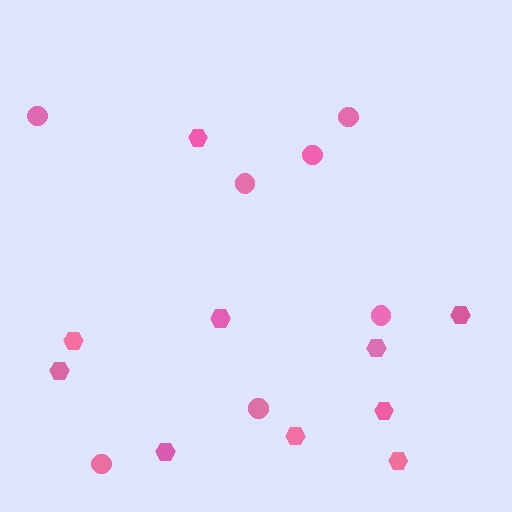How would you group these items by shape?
There are 2 groups: one group of circles (7) and one group of hexagons (10).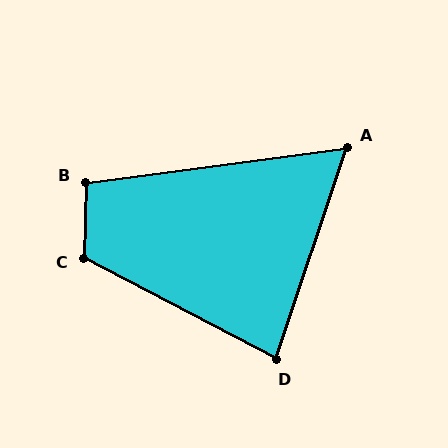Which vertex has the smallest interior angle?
A, at approximately 64 degrees.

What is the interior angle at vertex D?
Approximately 81 degrees (acute).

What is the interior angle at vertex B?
Approximately 99 degrees (obtuse).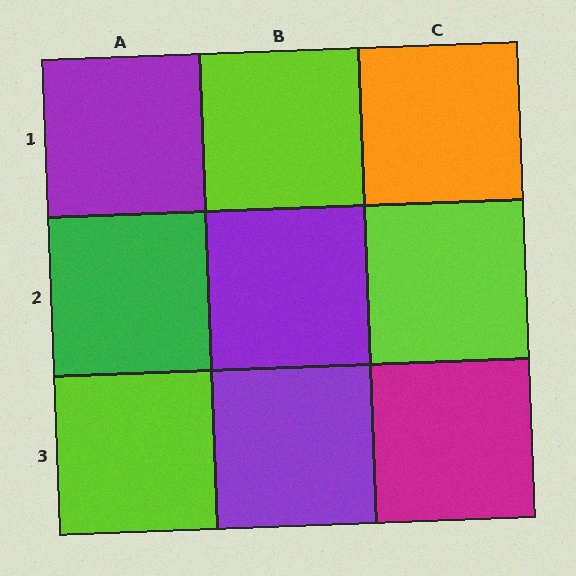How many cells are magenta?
1 cell is magenta.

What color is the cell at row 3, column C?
Magenta.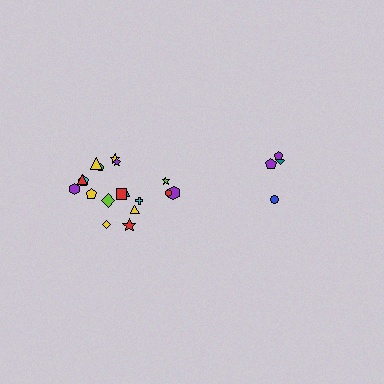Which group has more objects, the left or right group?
The left group.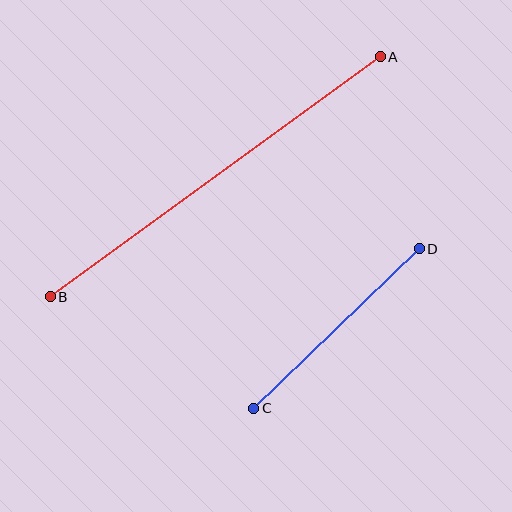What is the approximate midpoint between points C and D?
The midpoint is at approximately (337, 328) pixels.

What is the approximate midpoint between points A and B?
The midpoint is at approximately (215, 177) pixels.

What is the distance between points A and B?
The distance is approximately 408 pixels.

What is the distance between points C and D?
The distance is approximately 230 pixels.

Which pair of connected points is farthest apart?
Points A and B are farthest apart.